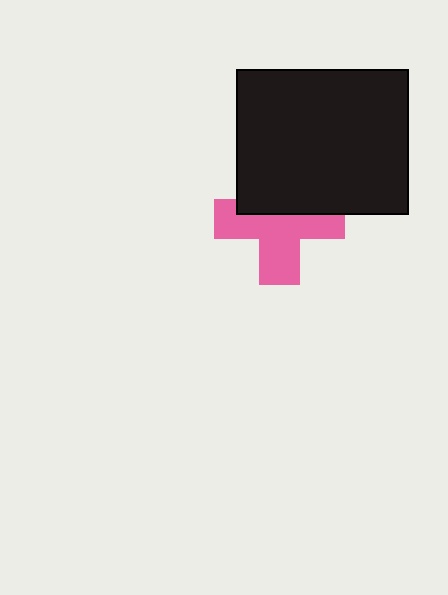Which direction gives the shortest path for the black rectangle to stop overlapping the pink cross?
Moving up gives the shortest separation.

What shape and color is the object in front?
The object in front is a black rectangle.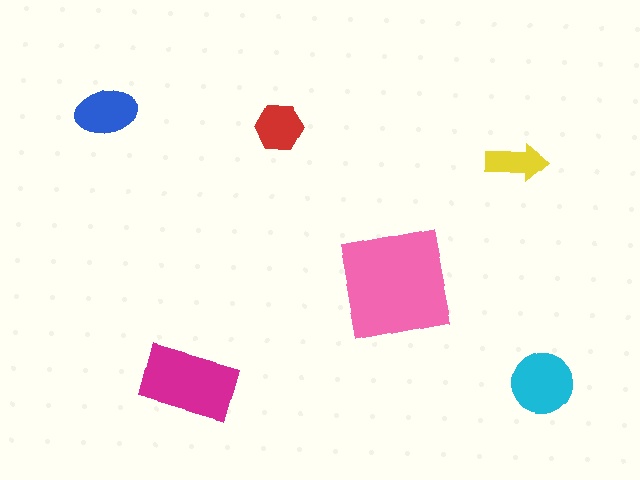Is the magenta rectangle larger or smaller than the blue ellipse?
Larger.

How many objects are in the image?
There are 6 objects in the image.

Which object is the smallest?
The yellow arrow.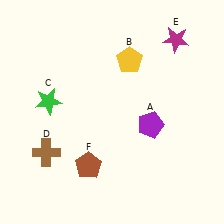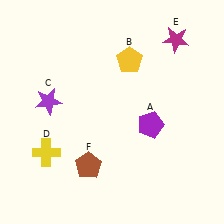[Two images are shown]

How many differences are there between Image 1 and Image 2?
There are 2 differences between the two images.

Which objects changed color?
C changed from green to purple. D changed from brown to yellow.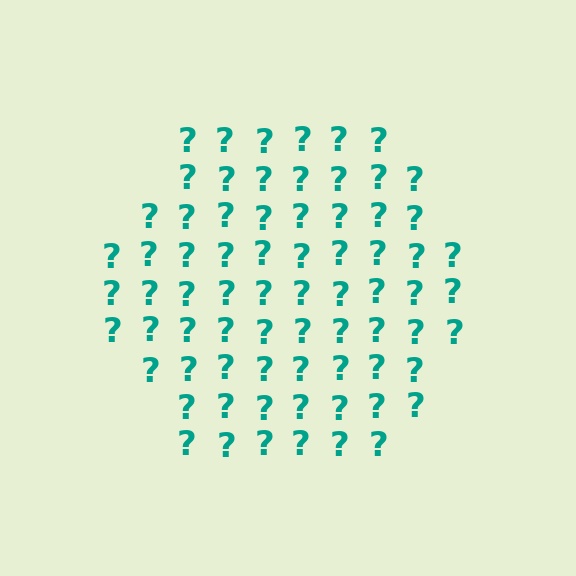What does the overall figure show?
The overall figure shows a hexagon.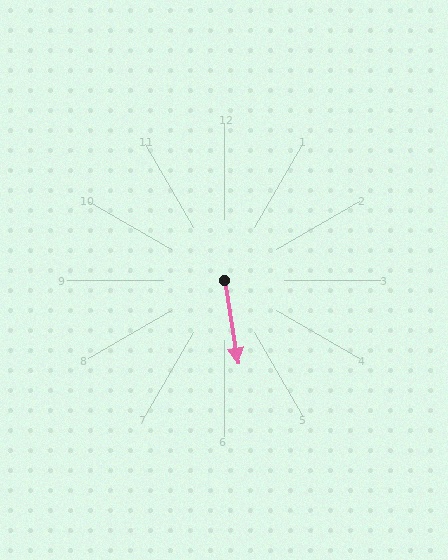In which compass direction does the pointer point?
South.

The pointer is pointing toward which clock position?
Roughly 6 o'clock.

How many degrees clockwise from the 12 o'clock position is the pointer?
Approximately 170 degrees.